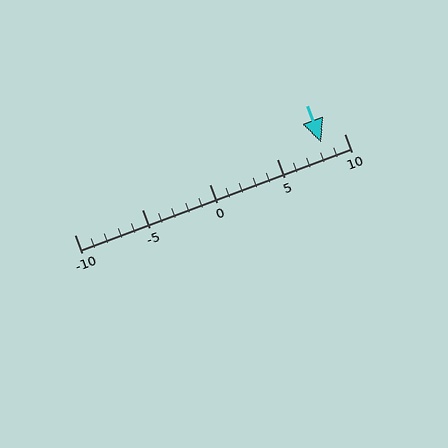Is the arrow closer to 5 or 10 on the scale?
The arrow is closer to 10.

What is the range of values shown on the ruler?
The ruler shows values from -10 to 10.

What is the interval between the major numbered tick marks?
The major tick marks are spaced 5 units apart.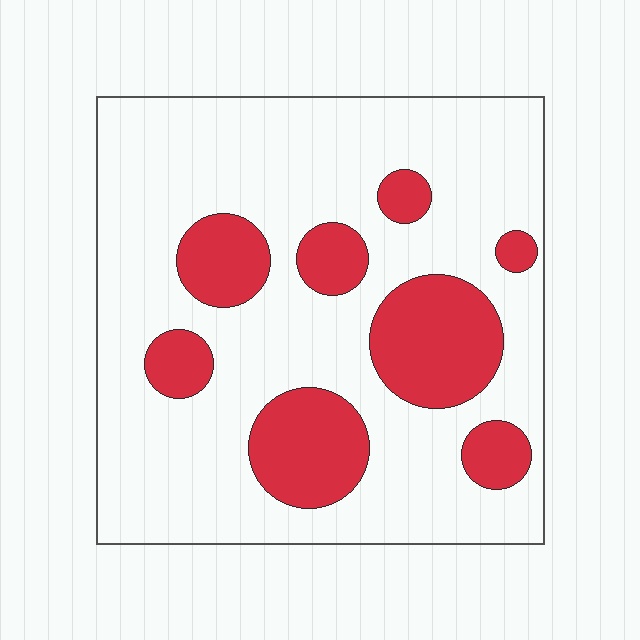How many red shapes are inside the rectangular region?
8.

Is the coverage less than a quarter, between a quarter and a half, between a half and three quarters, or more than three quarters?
Less than a quarter.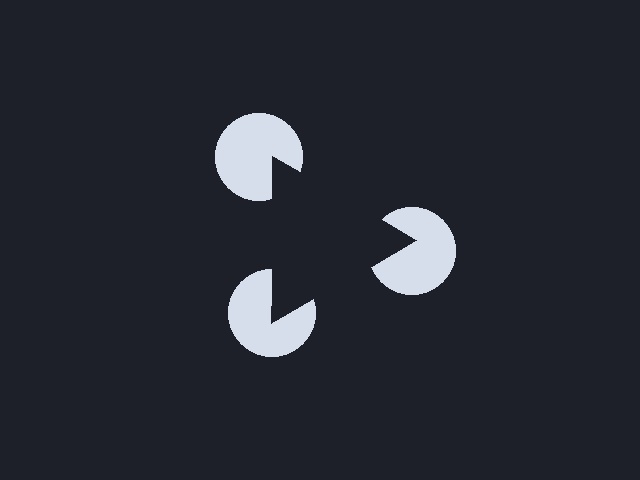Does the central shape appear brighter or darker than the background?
It typically appears slightly darker than the background, even though no actual brightness change is drawn.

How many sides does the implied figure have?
3 sides.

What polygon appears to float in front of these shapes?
An illusory triangle — its edges are inferred from the aligned wedge cuts in the pac-man discs, not physically drawn.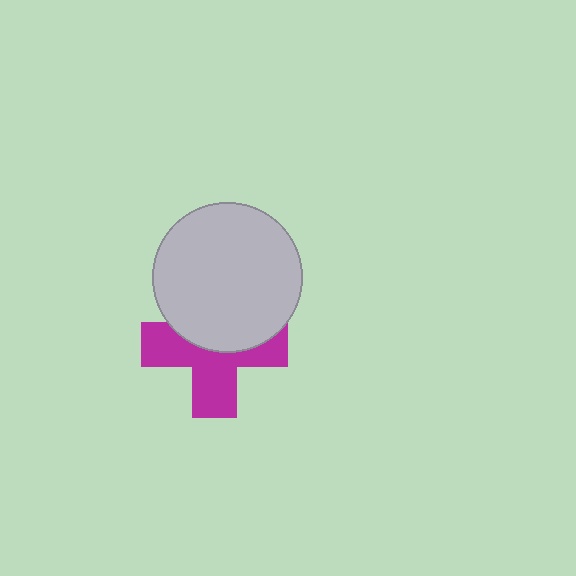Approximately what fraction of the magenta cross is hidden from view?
Roughly 44% of the magenta cross is hidden behind the light gray circle.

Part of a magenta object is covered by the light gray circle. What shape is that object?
It is a cross.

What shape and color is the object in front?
The object in front is a light gray circle.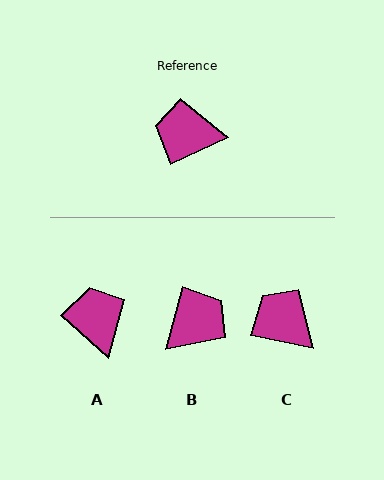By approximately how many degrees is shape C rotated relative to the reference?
Approximately 37 degrees clockwise.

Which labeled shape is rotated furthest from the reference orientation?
B, about 130 degrees away.